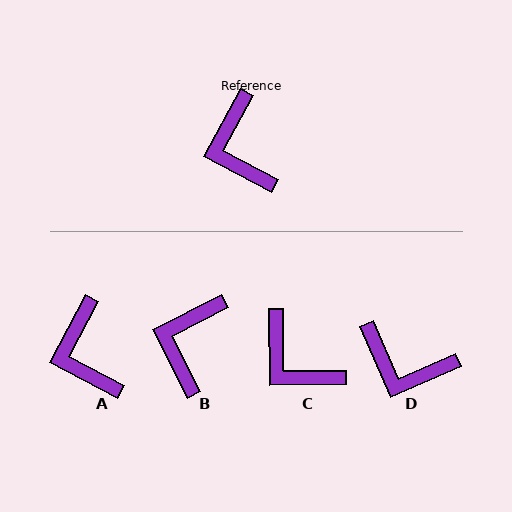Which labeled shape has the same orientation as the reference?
A.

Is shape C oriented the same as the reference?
No, it is off by about 29 degrees.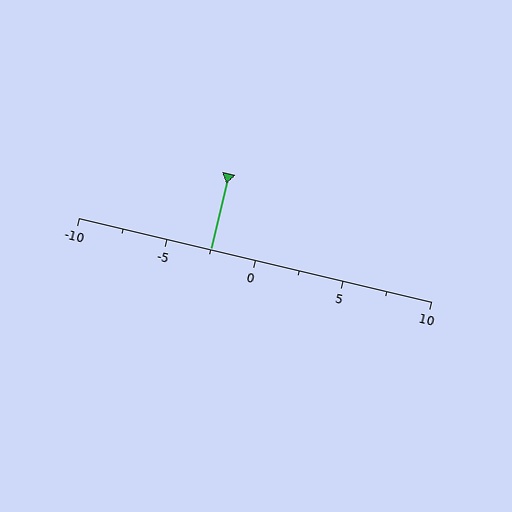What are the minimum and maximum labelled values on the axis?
The axis runs from -10 to 10.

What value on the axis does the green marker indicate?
The marker indicates approximately -2.5.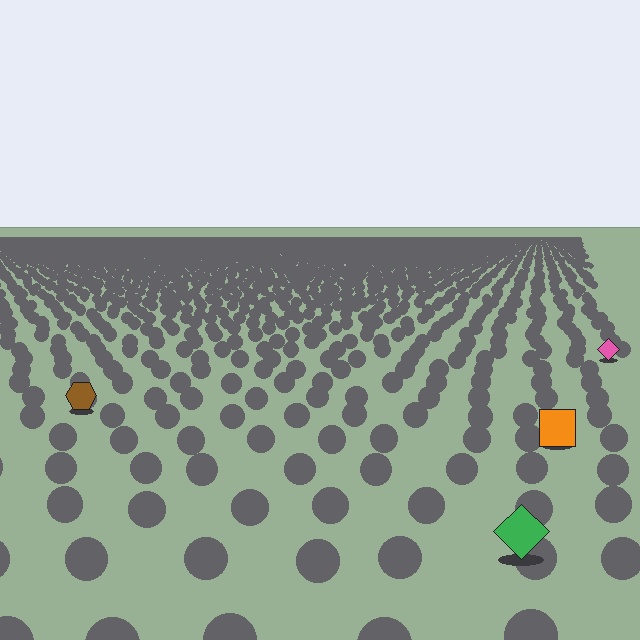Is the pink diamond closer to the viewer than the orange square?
No. The orange square is closer — you can tell from the texture gradient: the ground texture is coarser near it.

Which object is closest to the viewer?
The green diamond is closest. The texture marks near it are larger and more spread out.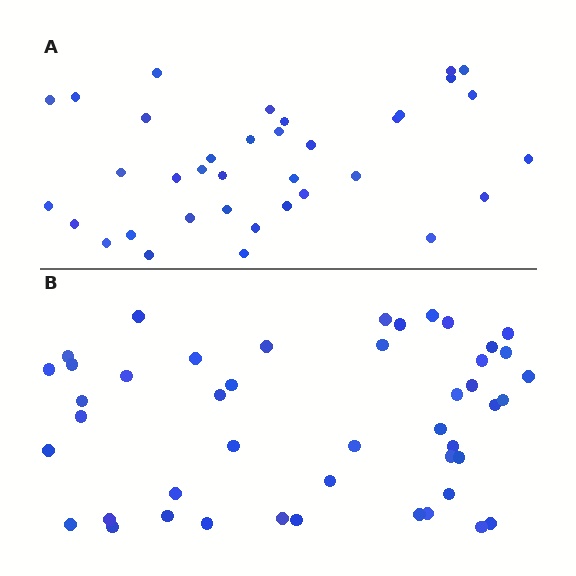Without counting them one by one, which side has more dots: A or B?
Region B (the bottom region) has more dots.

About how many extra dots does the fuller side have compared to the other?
Region B has roughly 10 or so more dots than region A.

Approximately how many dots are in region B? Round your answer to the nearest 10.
About 50 dots. (The exact count is 46, which rounds to 50.)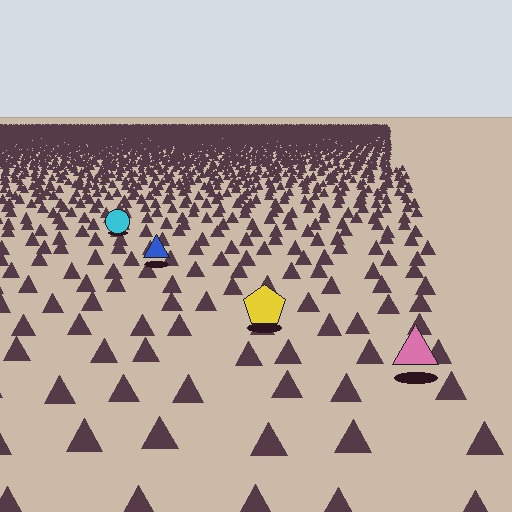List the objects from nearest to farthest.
From nearest to farthest: the pink triangle, the yellow pentagon, the blue triangle, the cyan circle.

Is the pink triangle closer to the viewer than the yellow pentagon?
Yes. The pink triangle is closer — you can tell from the texture gradient: the ground texture is coarser near it.